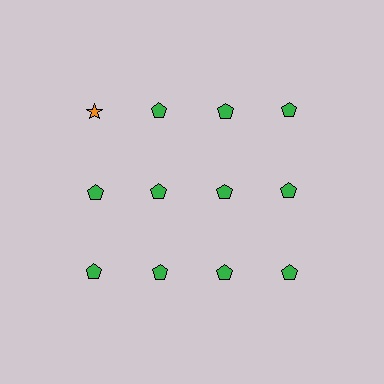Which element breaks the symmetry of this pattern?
The orange star in the top row, leftmost column breaks the symmetry. All other shapes are green pentagons.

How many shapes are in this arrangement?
There are 12 shapes arranged in a grid pattern.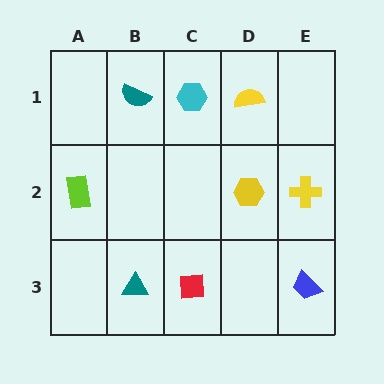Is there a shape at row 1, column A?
No, that cell is empty.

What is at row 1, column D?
A yellow semicircle.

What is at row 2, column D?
A yellow hexagon.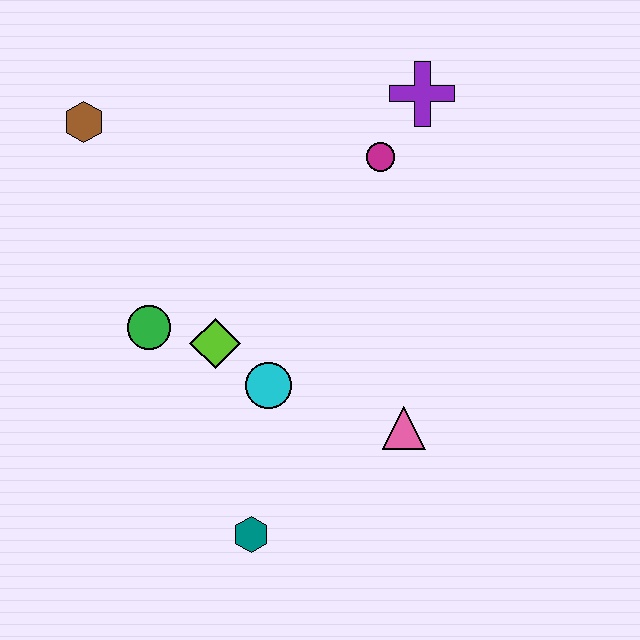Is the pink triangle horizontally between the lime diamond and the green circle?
No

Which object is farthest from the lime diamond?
The purple cross is farthest from the lime diamond.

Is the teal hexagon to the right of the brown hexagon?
Yes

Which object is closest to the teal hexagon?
The cyan circle is closest to the teal hexagon.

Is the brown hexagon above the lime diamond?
Yes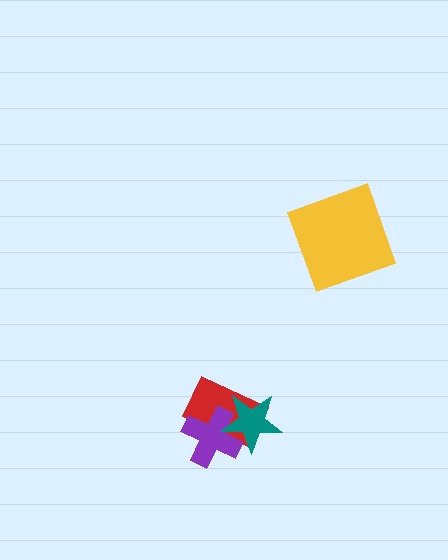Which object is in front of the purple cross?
The teal star is in front of the purple cross.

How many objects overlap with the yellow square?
0 objects overlap with the yellow square.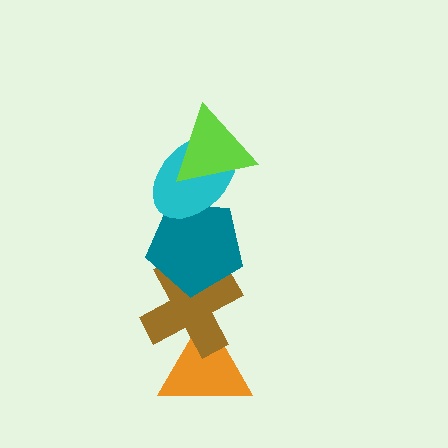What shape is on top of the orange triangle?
The brown cross is on top of the orange triangle.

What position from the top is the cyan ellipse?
The cyan ellipse is 2nd from the top.